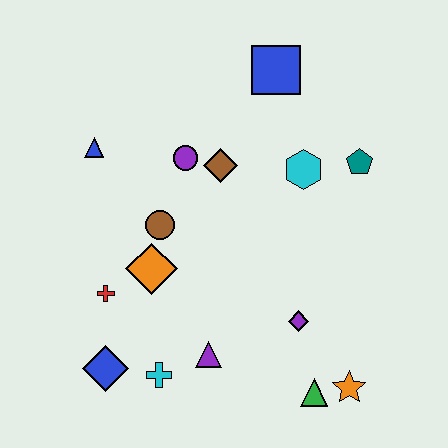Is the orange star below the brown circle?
Yes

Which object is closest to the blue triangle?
The purple circle is closest to the blue triangle.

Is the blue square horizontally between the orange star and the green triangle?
No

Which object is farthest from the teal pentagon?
The blue diamond is farthest from the teal pentagon.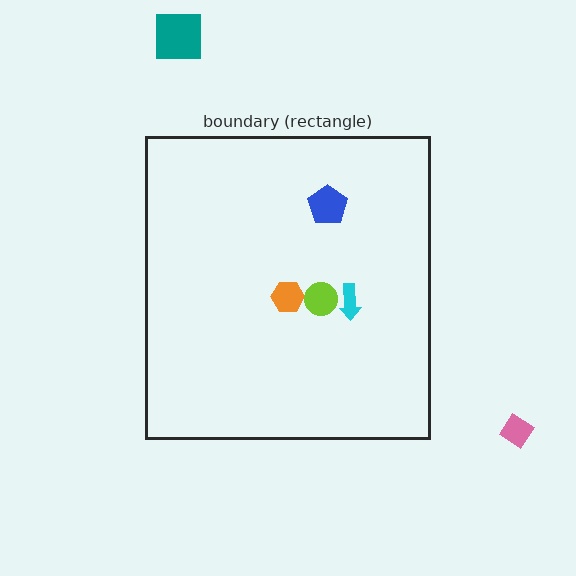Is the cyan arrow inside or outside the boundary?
Inside.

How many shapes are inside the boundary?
4 inside, 2 outside.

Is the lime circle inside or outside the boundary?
Inside.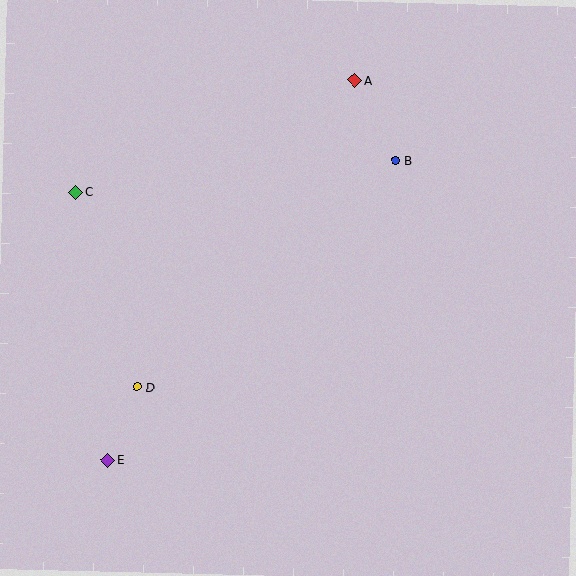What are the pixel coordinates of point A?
Point A is at (355, 80).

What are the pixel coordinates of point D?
Point D is at (137, 387).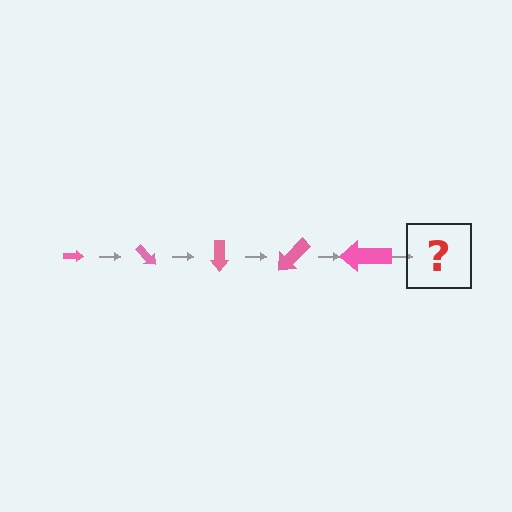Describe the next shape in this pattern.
It should be an arrow, larger than the previous one and rotated 225 degrees from the start.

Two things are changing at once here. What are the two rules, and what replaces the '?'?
The two rules are that the arrow grows larger each step and it rotates 45 degrees each step. The '?' should be an arrow, larger than the previous one and rotated 225 degrees from the start.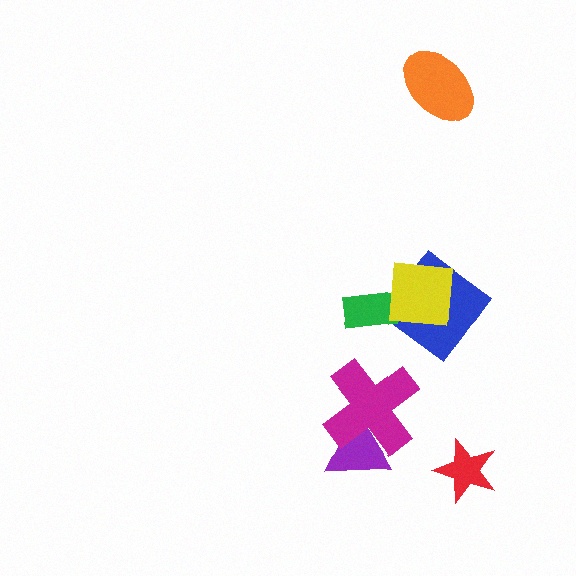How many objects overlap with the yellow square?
1 object overlaps with the yellow square.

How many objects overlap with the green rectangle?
0 objects overlap with the green rectangle.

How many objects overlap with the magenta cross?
1 object overlaps with the magenta cross.